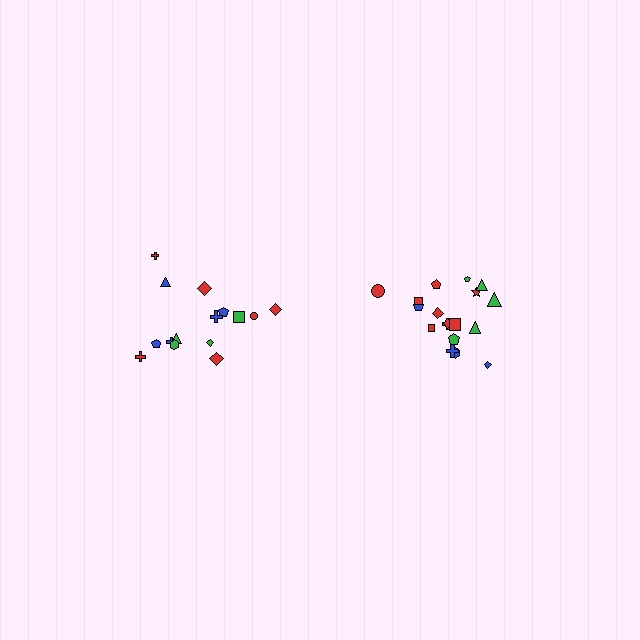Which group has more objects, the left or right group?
The right group.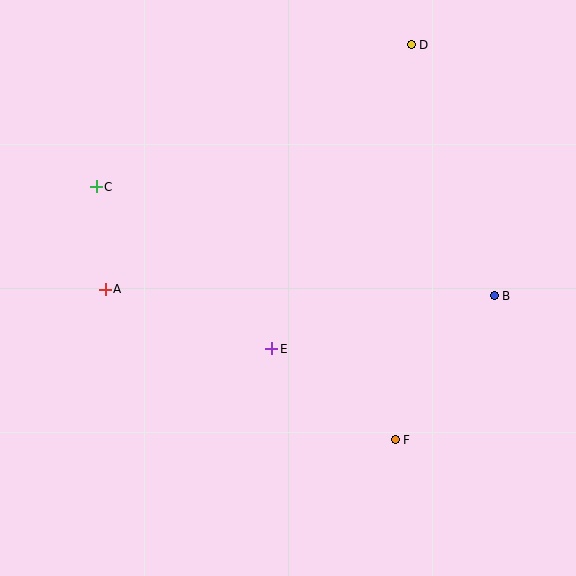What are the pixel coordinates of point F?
Point F is at (395, 440).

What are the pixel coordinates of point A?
Point A is at (105, 289).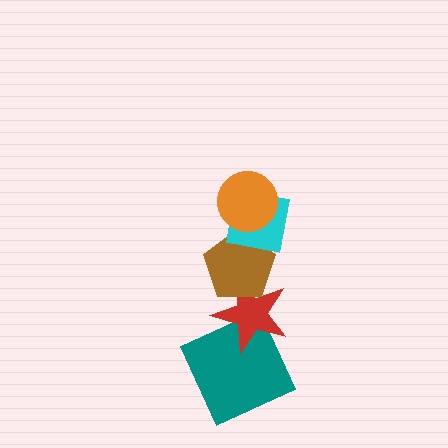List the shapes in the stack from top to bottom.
From top to bottom: the orange circle, the cyan square, the brown pentagon, the red star, the teal square.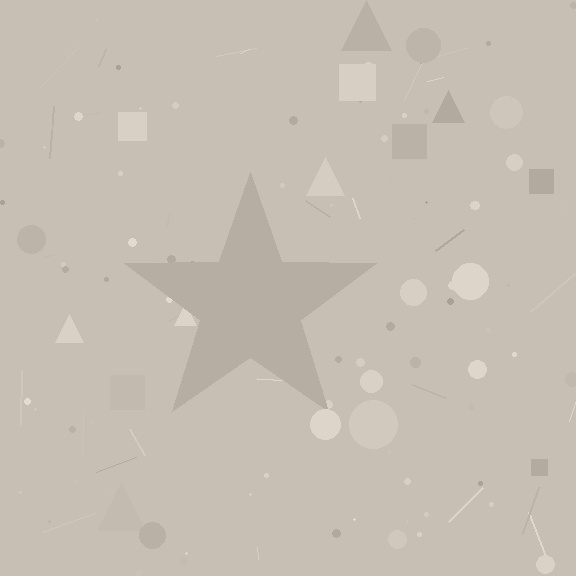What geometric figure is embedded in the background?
A star is embedded in the background.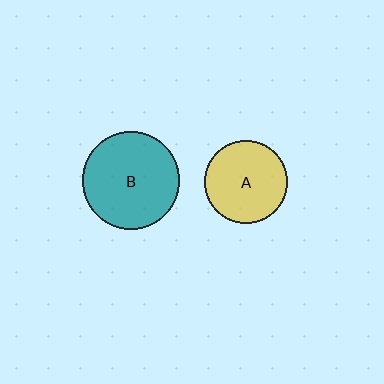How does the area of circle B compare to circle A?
Approximately 1.4 times.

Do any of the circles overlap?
No, none of the circles overlap.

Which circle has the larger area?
Circle B (teal).